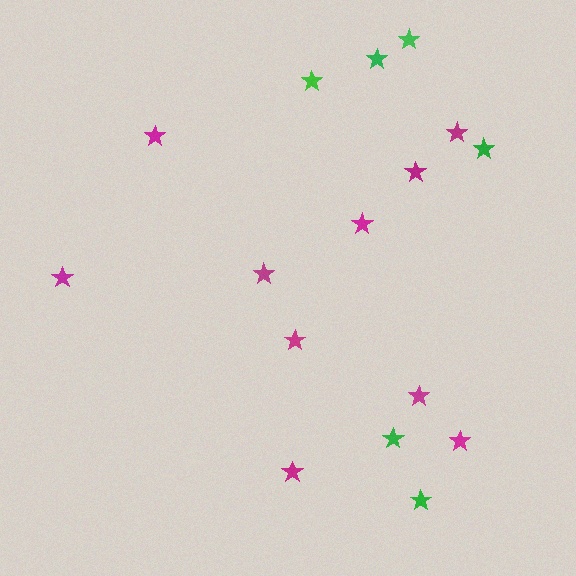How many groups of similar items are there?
There are 2 groups: one group of magenta stars (10) and one group of green stars (6).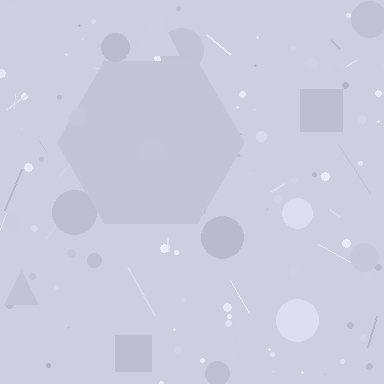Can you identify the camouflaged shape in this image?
The camouflaged shape is a hexagon.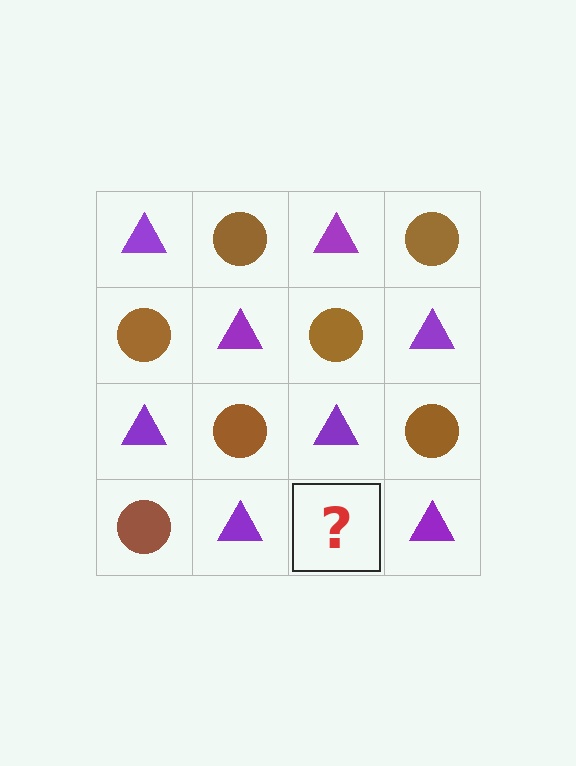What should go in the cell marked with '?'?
The missing cell should contain a brown circle.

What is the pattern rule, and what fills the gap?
The rule is that it alternates purple triangle and brown circle in a checkerboard pattern. The gap should be filled with a brown circle.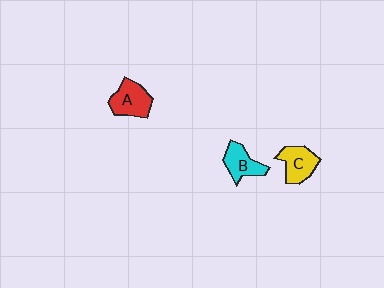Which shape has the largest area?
Shape A (red).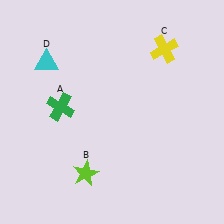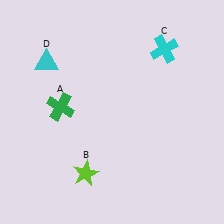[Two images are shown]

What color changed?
The cross (C) changed from yellow in Image 1 to cyan in Image 2.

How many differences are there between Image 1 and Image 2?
There is 1 difference between the two images.